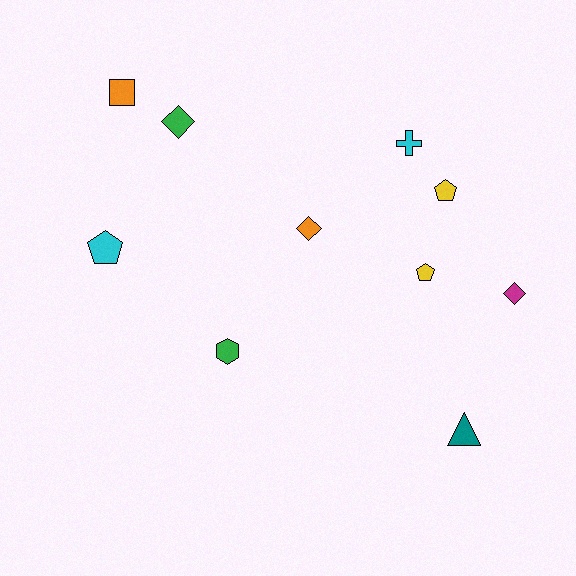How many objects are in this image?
There are 10 objects.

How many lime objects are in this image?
There are no lime objects.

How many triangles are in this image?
There is 1 triangle.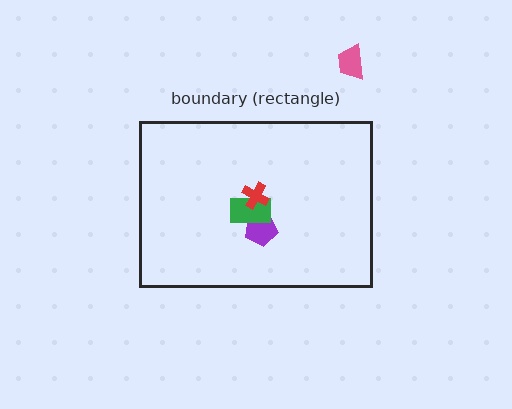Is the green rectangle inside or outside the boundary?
Inside.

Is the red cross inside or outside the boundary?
Inside.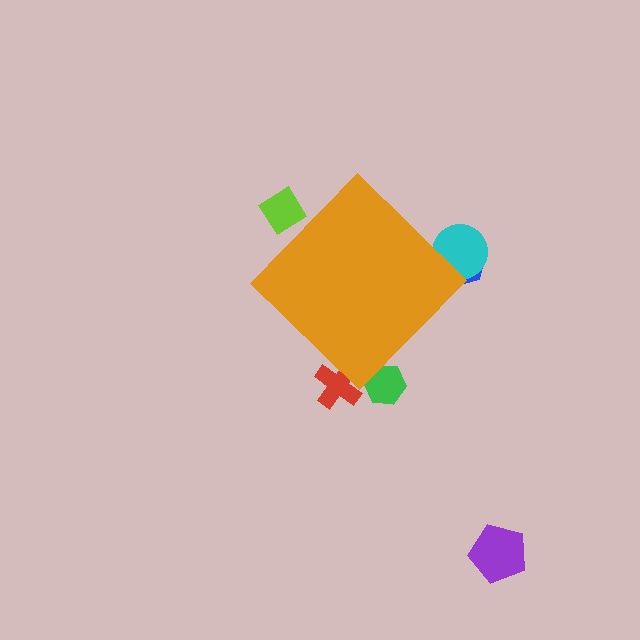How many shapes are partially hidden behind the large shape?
5 shapes are partially hidden.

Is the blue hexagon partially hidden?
Yes, the blue hexagon is partially hidden behind the orange diamond.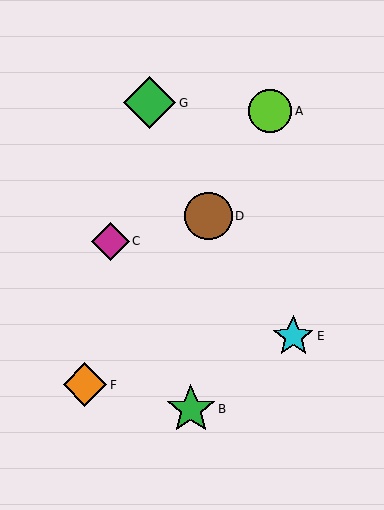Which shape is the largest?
The green diamond (labeled G) is the largest.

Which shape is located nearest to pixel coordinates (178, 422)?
The green star (labeled B) at (191, 409) is nearest to that location.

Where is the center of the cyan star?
The center of the cyan star is at (293, 336).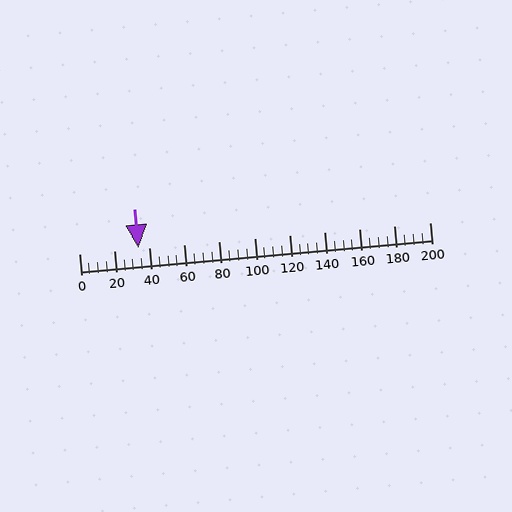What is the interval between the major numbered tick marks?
The major tick marks are spaced 20 units apart.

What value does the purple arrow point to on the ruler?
The purple arrow points to approximately 34.